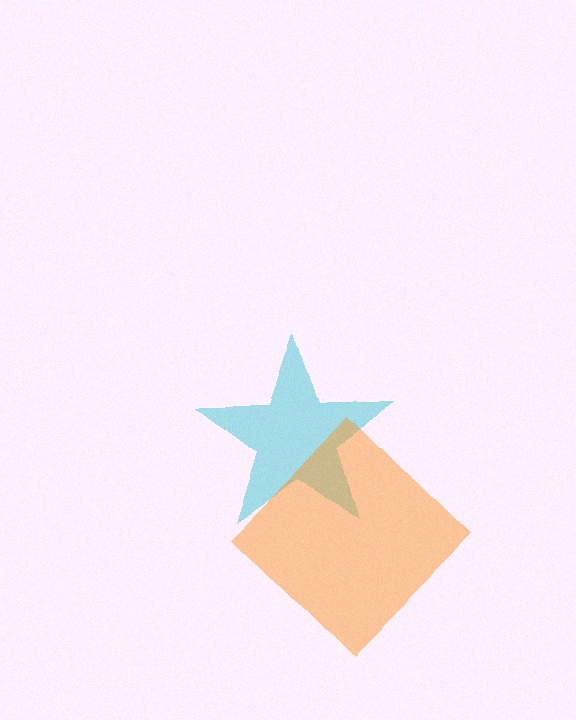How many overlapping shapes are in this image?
There are 2 overlapping shapes in the image.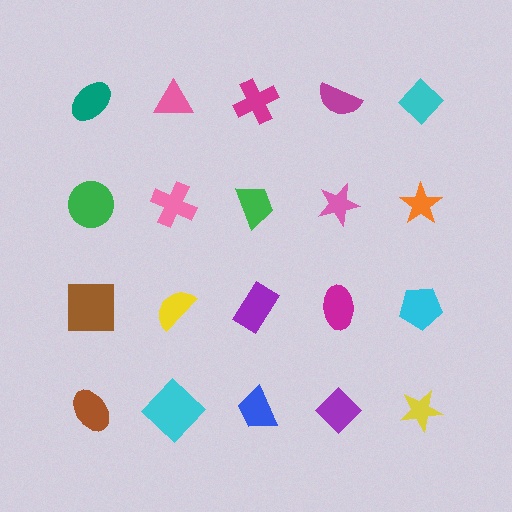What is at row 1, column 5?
A cyan diamond.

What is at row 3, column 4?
A magenta ellipse.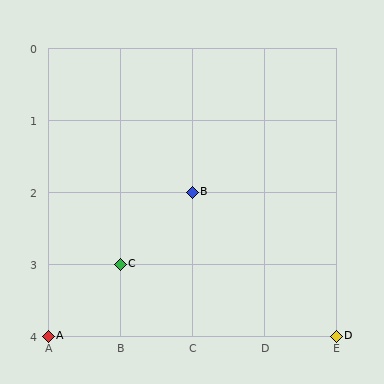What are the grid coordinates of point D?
Point D is at grid coordinates (E, 4).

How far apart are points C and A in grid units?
Points C and A are 1 column and 1 row apart (about 1.4 grid units diagonally).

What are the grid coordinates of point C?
Point C is at grid coordinates (B, 3).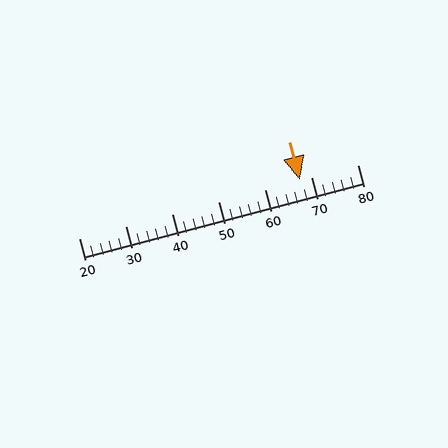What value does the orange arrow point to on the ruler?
The orange arrow points to approximately 68.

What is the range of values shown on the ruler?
The ruler shows values from 20 to 80.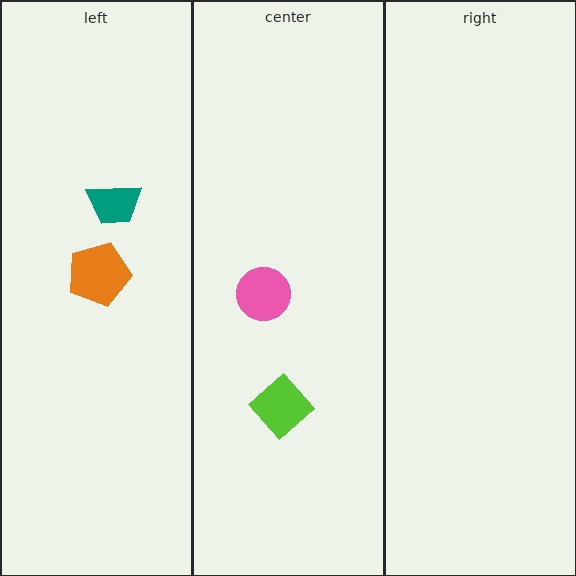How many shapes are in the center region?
2.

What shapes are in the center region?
The pink circle, the lime diamond.